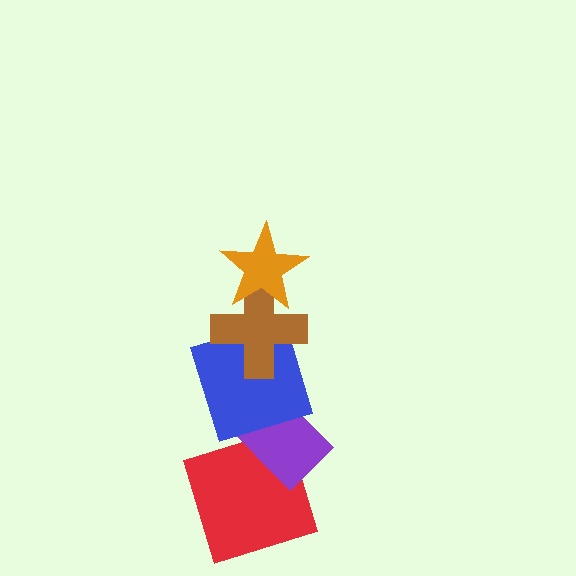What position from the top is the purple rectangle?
The purple rectangle is 4th from the top.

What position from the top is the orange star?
The orange star is 1st from the top.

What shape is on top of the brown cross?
The orange star is on top of the brown cross.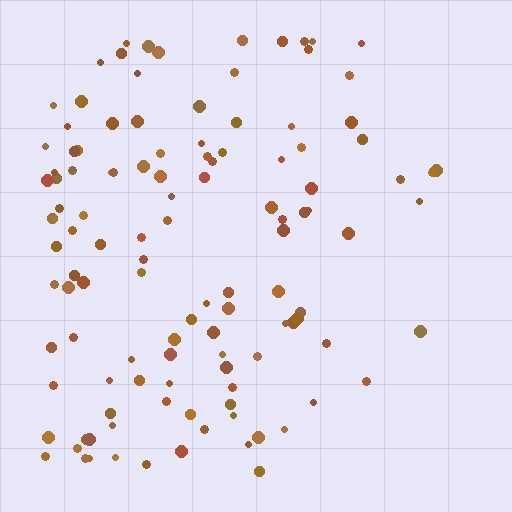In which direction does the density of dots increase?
From right to left, with the left side densest.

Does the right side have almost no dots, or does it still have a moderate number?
Still a moderate number, just noticeably fewer than the left.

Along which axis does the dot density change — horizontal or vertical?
Horizontal.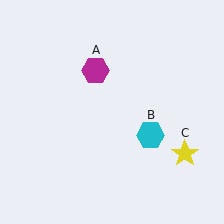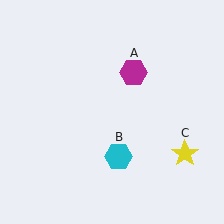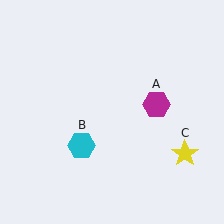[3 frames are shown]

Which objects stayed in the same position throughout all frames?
Yellow star (object C) remained stationary.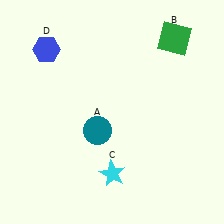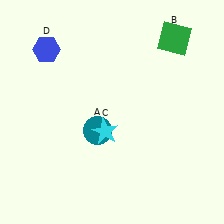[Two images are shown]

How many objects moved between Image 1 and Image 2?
1 object moved between the two images.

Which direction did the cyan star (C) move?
The cyan star (C) moved up.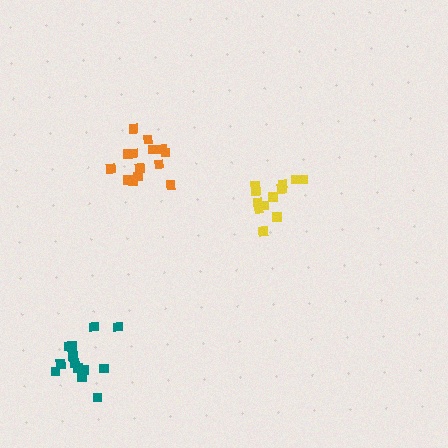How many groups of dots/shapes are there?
There are 3 groups.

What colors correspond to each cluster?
The clusters are colored: orange, yellow, teal.